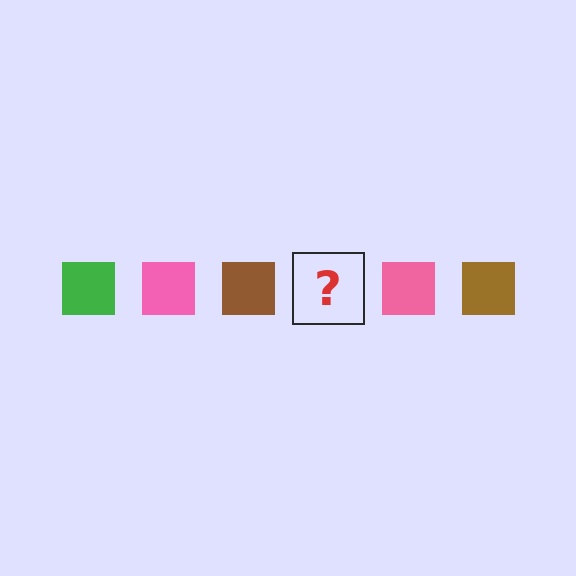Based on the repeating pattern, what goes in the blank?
The blank should be a green square.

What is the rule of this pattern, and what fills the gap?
The rule is that the pattern cycles through green, pink, brown squares. The gap should be filled with a green square.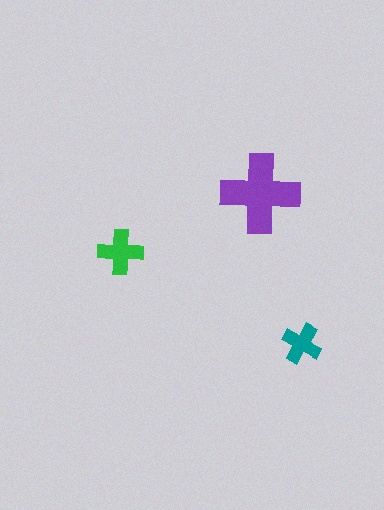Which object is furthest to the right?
The teal cross is rightmost.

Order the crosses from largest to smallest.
the purple one, the green one, the teal one.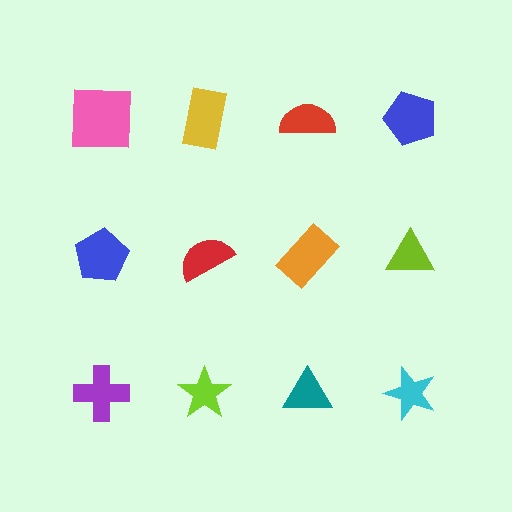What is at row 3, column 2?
A lime star.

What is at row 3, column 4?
A cyan star.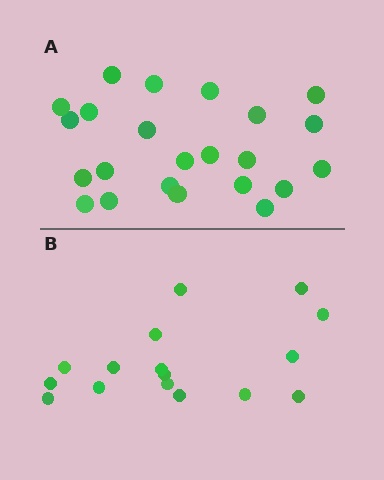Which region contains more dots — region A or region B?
Region A (the top region) has more dots.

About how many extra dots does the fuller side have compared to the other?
Region A has roughly 8 or so more dots than region B.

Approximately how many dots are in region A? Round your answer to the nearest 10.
About 20 dots. (The exact count is 23, which rounds to 20.)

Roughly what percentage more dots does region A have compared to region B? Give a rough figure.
About 45% more.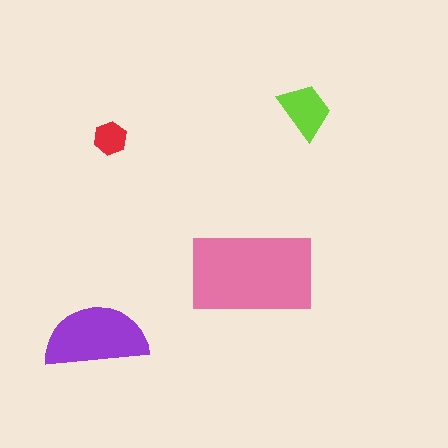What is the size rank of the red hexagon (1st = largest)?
4th.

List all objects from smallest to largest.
The red hexagon, the lime trapezoid, the purple semicircle, the pink rectangle.